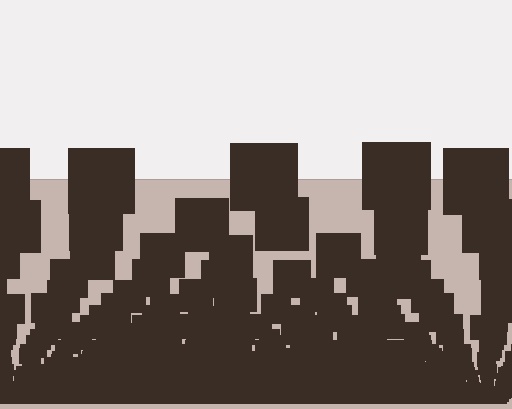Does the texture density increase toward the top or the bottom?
Density increases toward the bottom.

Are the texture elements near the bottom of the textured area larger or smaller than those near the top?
Smaller. The gradient is inverted — elements near the bottom are smaller and denser.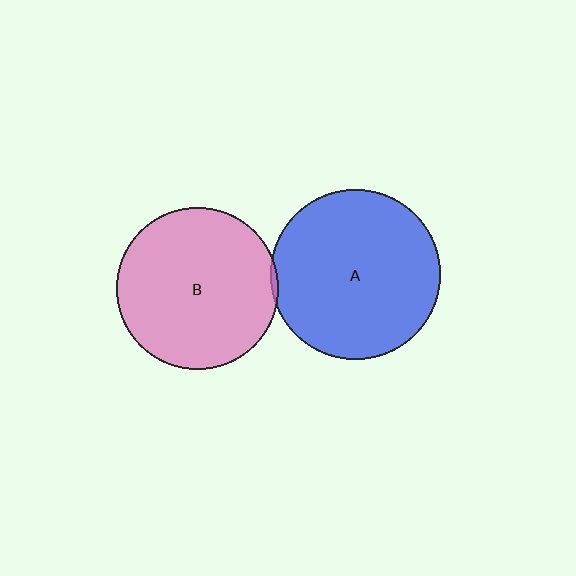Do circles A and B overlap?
Yes.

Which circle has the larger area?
Circle A (blue).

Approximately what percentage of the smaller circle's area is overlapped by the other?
Approximately 5%.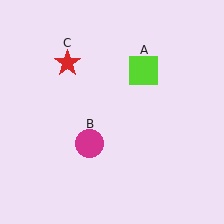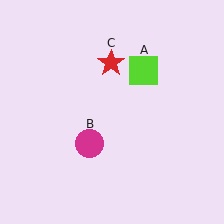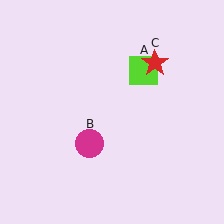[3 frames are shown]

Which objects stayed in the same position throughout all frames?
Lime square (object A) and magenta circle (object B) remained stationary.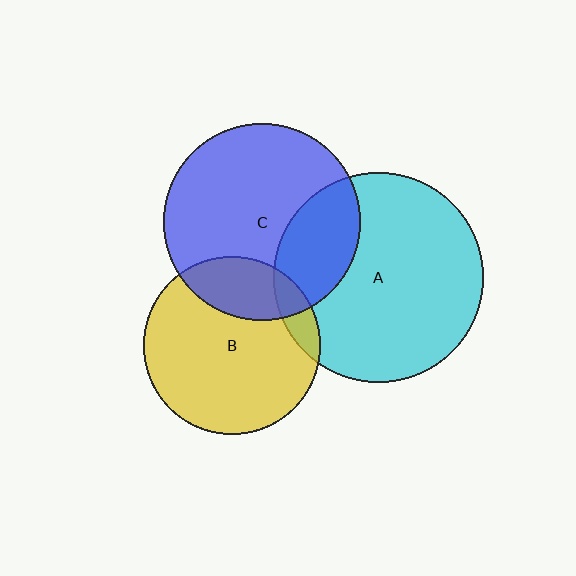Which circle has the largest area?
Circle A (cyan).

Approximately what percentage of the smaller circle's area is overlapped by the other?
Approximately 25%.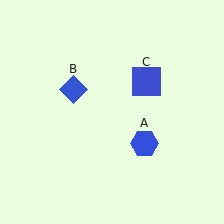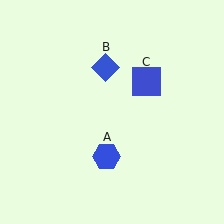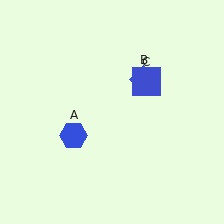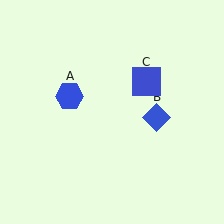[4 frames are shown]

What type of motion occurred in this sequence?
The blue hexagon (object A), blue diamond (object B) rotated clockwise around the center of the scene.